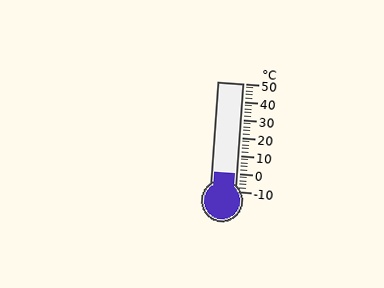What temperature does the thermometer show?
The thermometer shows approximately 0°C.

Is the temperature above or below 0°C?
The temperature is at 0°C.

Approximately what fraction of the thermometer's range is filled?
The thermometer is filled to approximately 15% of its range.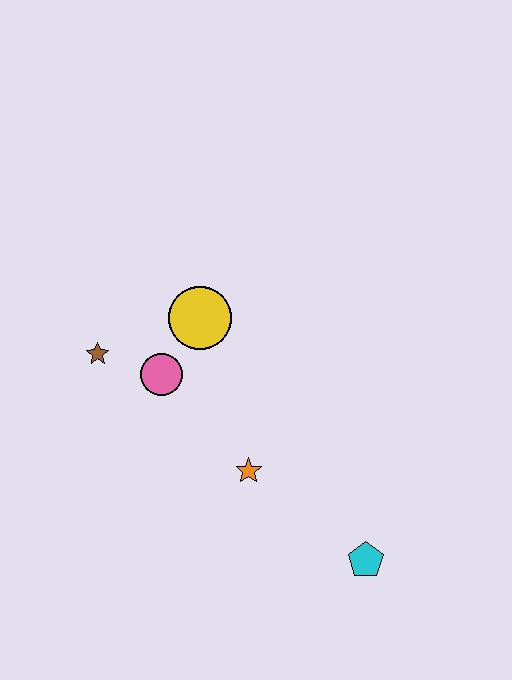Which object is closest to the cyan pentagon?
The orange star is closest to the cyan pentagon.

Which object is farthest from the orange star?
The brown star is farthest from the orange star.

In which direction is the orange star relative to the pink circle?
The orange star is below the pink circle.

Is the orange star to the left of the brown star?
No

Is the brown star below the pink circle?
No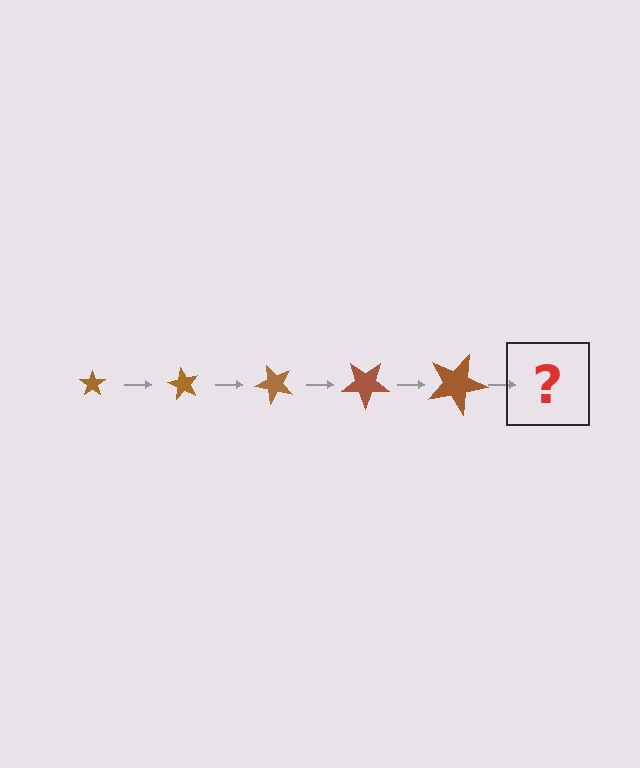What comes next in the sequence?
The next element should be a star, larger than the previous one and rotated 300 degrees from the start.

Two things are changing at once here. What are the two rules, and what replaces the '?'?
The two rules are that the star grows larger each step and it rotates 60 degrees each step. The '?' should be a star, larger than the previous one and rotated 300 degrees from the start.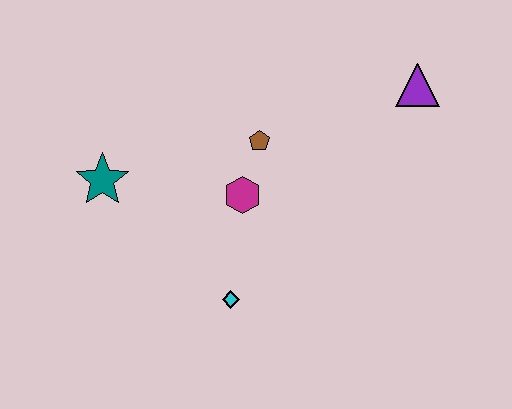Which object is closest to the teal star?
The magenta hexagon is closest to the teal star.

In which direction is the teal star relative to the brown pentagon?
The teal star is to the left of the brown pentagon.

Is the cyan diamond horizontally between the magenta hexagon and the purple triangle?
No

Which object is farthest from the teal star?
The purple triangle is farthest from the teal star.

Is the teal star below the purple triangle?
Yes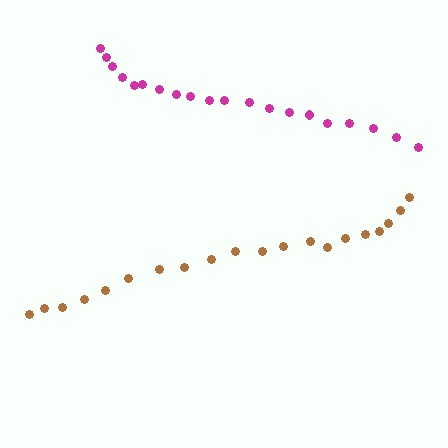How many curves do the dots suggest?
There are 2 distinct paths.